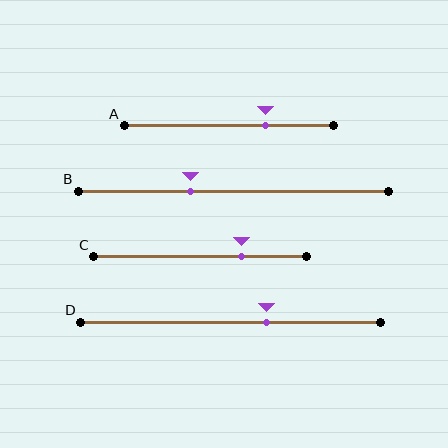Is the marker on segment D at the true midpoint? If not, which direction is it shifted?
No, the marker on segment D is shifted to the right by about 12% of the segment length.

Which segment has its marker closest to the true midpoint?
Segment D has its marker closest to the true midpoint.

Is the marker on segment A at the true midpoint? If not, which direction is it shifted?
No, the marker on segment A is shifted to the right by about 17% of the segment length.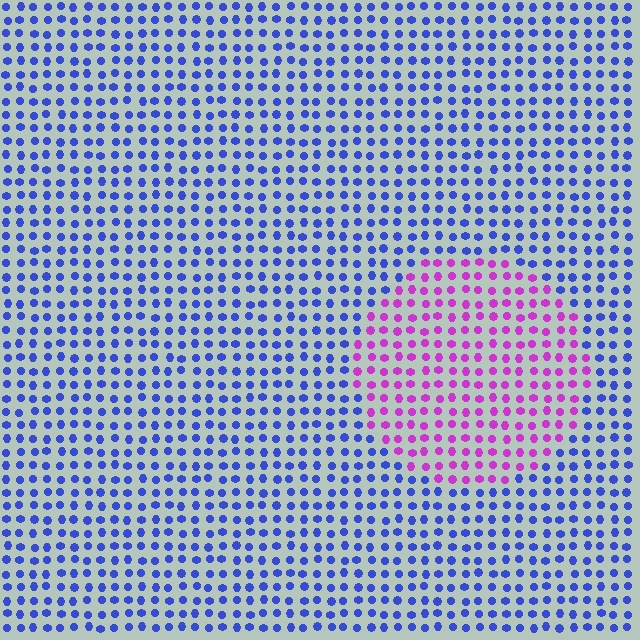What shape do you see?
I see a circle.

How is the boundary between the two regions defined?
The boundary is defined purely by a slight shift in hue (about 67 degrees). Spacing, size, and orientation are identical on both sides.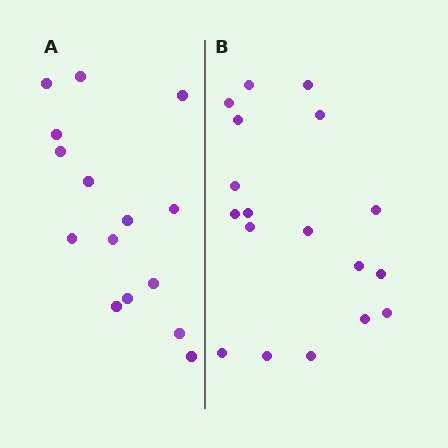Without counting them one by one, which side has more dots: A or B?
Region B (the right region) has more dots.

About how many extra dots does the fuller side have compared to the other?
Region B has just a few more — roughly 2 or 3 more dots than region A.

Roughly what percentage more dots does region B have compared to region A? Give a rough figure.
About 20% more.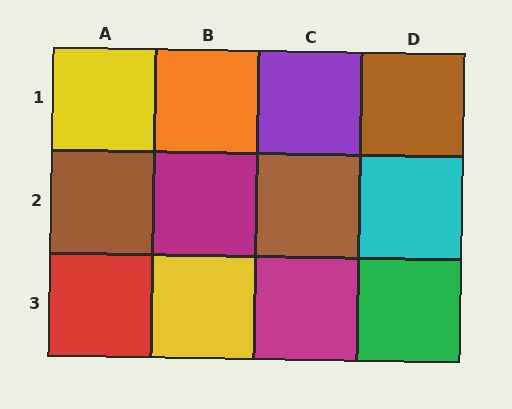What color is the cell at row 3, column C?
Magenta.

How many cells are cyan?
1 cell is cyan.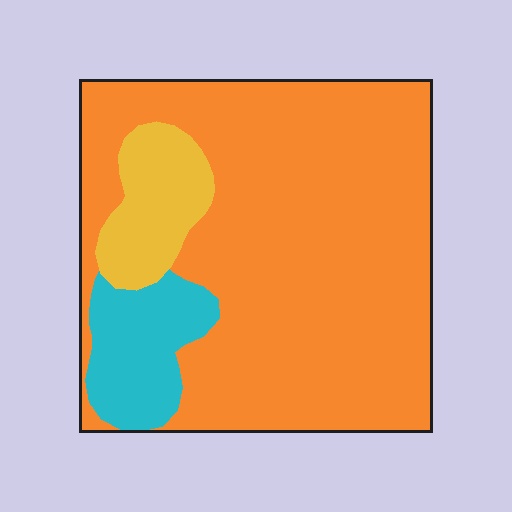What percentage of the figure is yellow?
Yellow takes up about one tenth (1/10) of the figure.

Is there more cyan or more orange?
Orange.